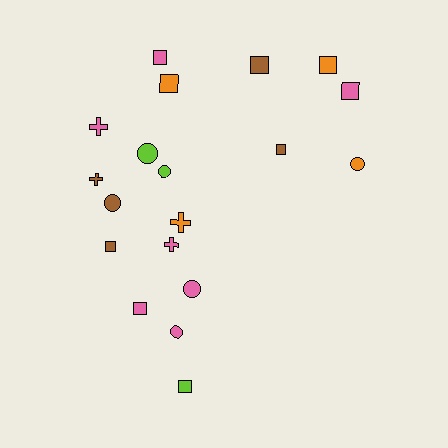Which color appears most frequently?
Pink, with 7 objects.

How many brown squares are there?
There are 3 brown squares.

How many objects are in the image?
There are 19 objects.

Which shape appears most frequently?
Square, with 9 objects.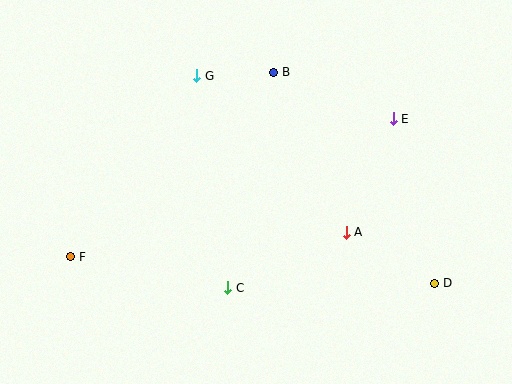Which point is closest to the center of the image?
Point A at (346, 232) is closest to the center.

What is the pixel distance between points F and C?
The distance between F and C is 160 pixels.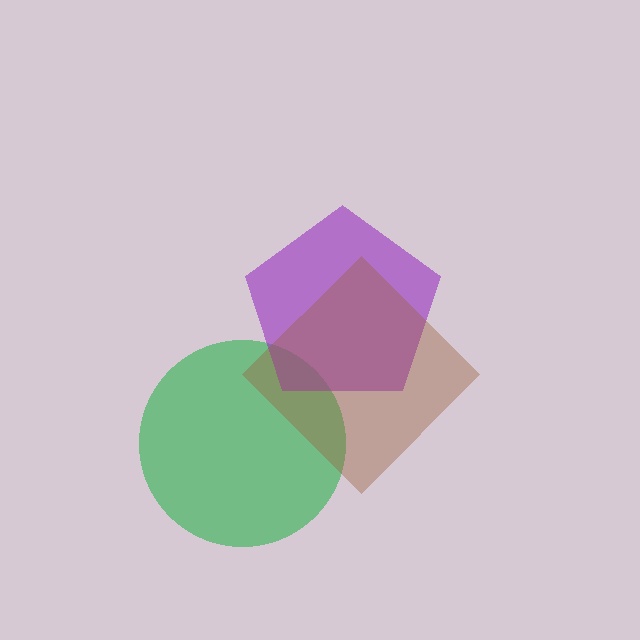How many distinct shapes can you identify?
There are 3 distinct shapes: a green circle, a purple pentagon, a brown diamond.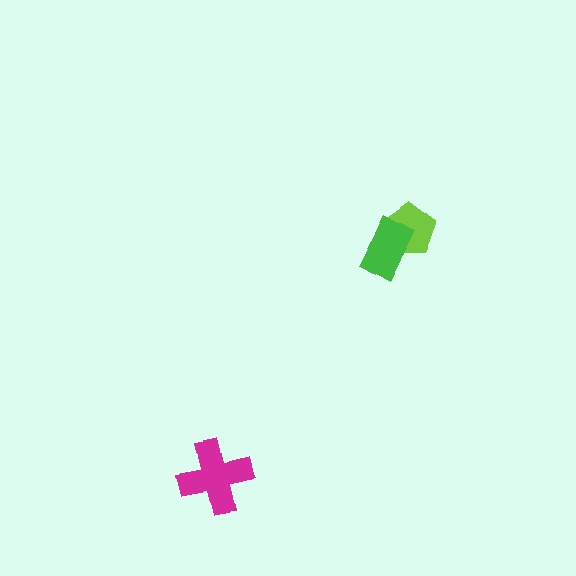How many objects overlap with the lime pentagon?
1 object overlaps with the lime pentagon.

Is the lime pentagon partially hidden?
Yes, it is partially covered by another shape.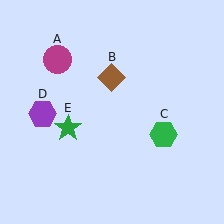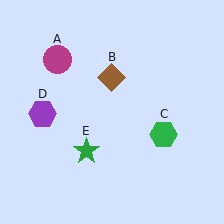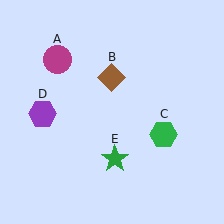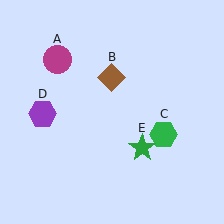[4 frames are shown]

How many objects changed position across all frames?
1 object changed position: green star (object E).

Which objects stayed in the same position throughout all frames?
Magenta circle (object A) and brown diamond (object B) and green hexagon (object C) and purple hexagon (object D) remained stationary.